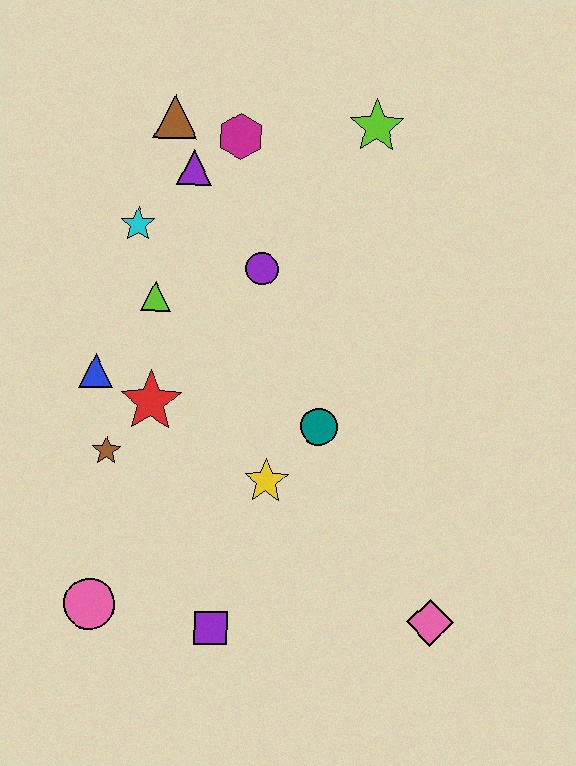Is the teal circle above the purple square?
Yes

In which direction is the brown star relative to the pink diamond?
The brown star is to the left of the pink diamond.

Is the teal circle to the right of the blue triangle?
Yes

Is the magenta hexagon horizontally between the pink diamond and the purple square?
Yes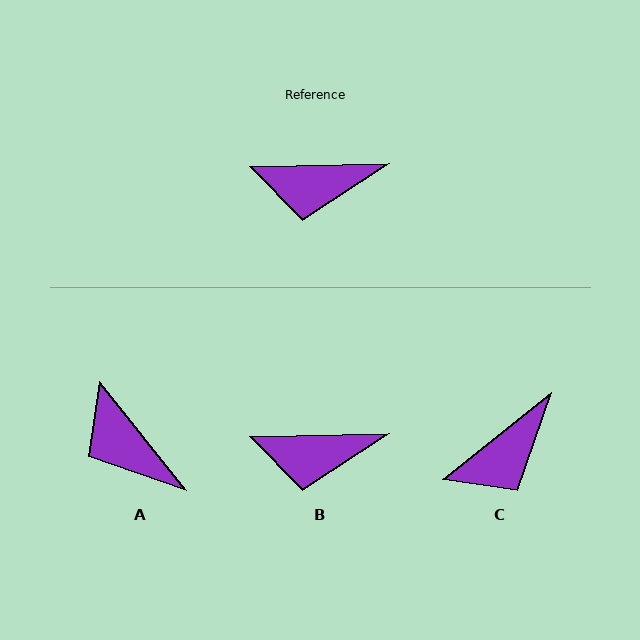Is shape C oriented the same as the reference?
No, it is off by about 38 degrees.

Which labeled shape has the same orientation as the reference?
B.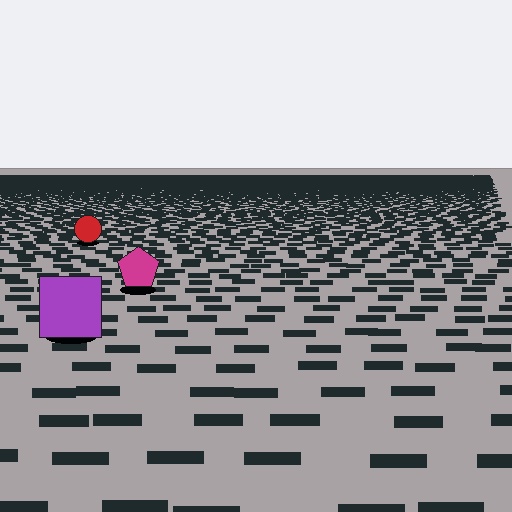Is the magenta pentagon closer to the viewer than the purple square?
No. The purple square is closer — you can tell from the texture gradient: the ground texture is coarser near it.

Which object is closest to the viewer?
The purple square is closest. The texture marks near it are larger and more spread out.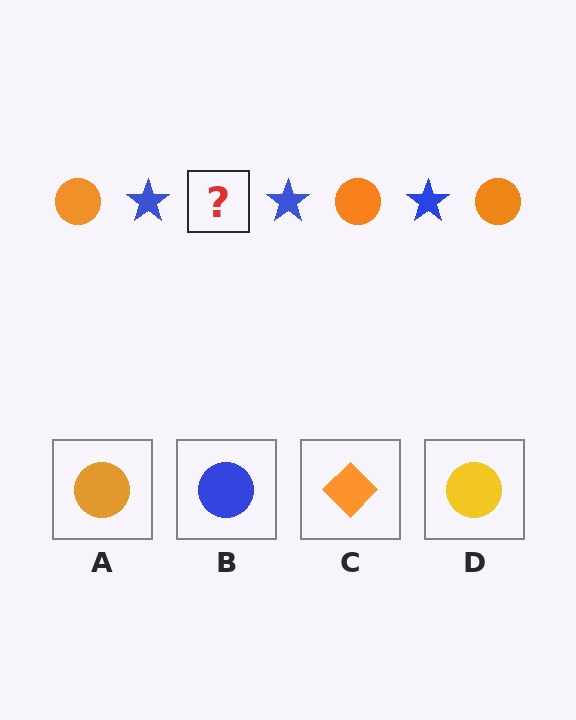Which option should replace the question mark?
Option A.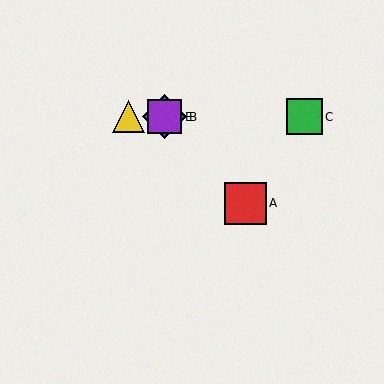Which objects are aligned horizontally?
Objects B, C, D, E are aligned horizontally.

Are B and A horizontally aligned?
No, B is at y≈117 and A is at y≈203.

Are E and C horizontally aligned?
Yes, both are at y≈117.